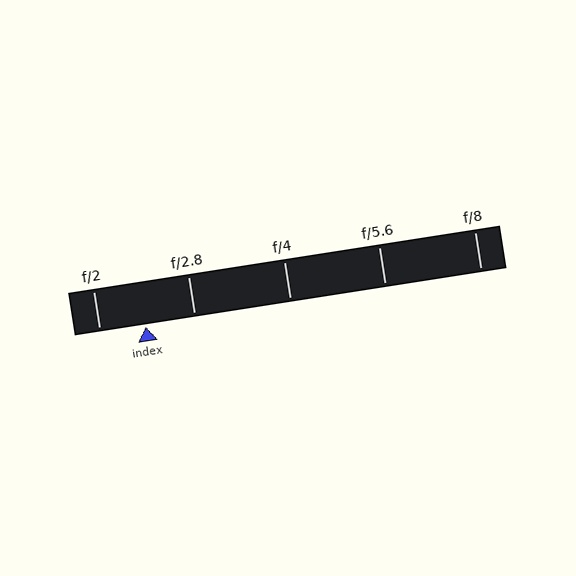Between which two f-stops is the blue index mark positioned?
The index mark is between f/2 and f/2.8.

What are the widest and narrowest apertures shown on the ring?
The widest aperture shown is f/2 and the narrowest is f/8.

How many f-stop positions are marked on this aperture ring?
There are 5 f-stop positions marked.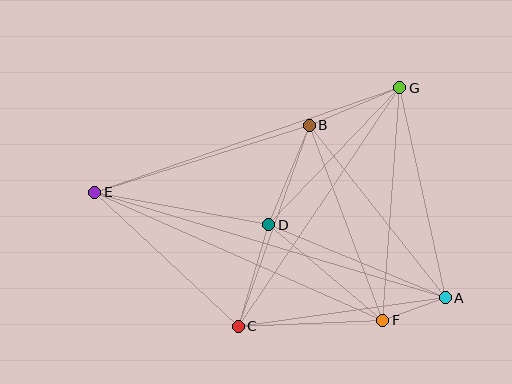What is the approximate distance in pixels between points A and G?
The distance between A and G is approximately 215 pixels.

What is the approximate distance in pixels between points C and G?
The distance between C and G is approximately 288 pixels.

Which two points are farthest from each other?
Points A and E are farthest from each other.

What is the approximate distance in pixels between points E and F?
The distance between E and F is approximately 315 pixels.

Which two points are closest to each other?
Points A and F are closest to each other.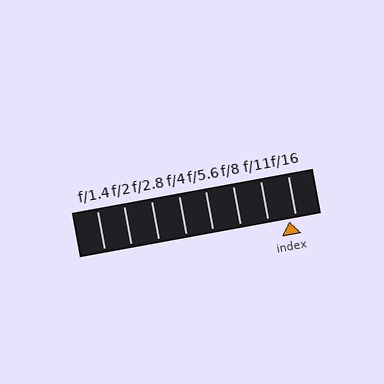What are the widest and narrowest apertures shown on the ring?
The widest aperture shown is f/1.4 and the narrowest is f/16.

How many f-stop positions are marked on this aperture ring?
There are 8 f-stop positions marked.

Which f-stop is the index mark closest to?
The index mark is closest to f/16.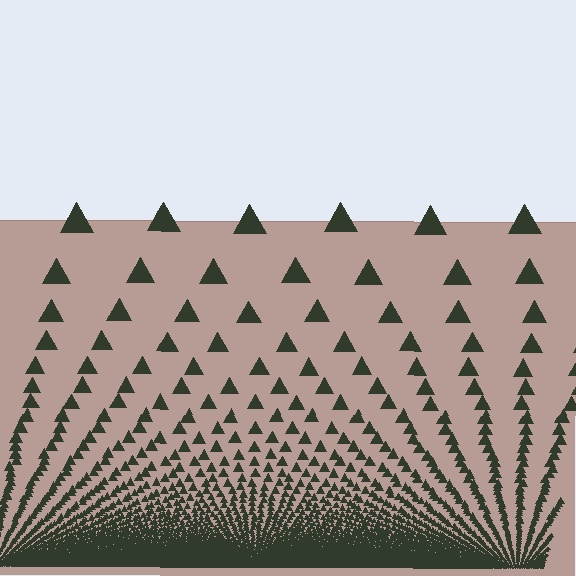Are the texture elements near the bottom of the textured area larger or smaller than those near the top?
Smaller. The gradient is inverted — elements near the bottom are smaller and denser.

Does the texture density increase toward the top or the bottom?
Density increases toward the bottom.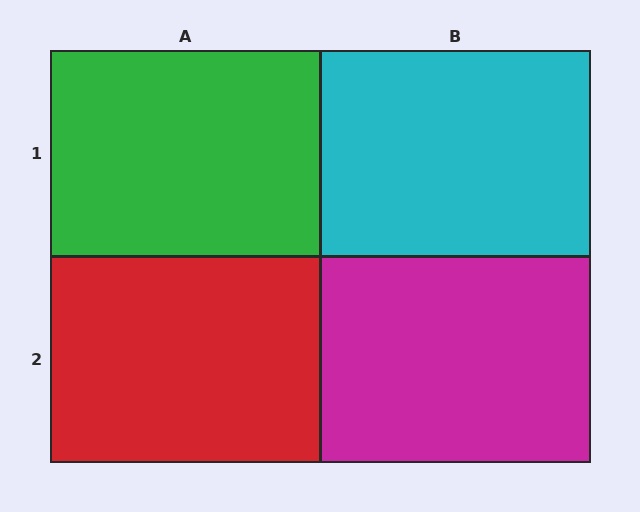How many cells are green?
1 cell is green.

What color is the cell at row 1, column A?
Green.